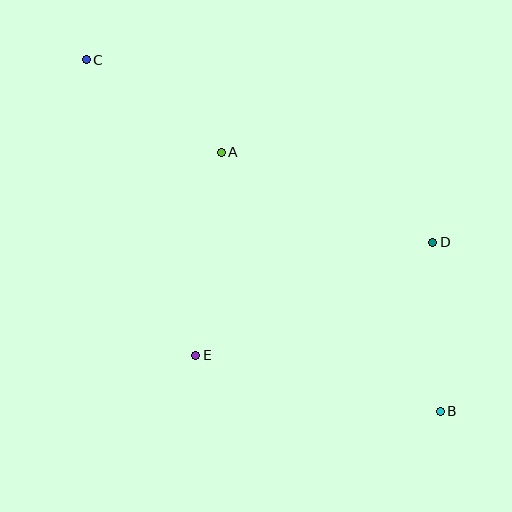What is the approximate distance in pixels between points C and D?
The distance between C and D is approximately 391 pixels.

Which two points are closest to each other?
Points A and C are closest to each other.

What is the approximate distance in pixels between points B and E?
The distance between B and E is approximately 251 pixels.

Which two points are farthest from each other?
Points B and C are farthest from each other.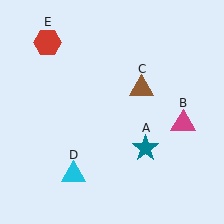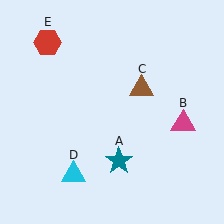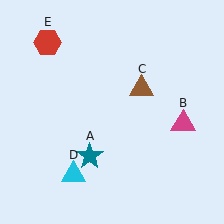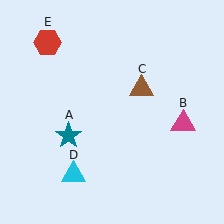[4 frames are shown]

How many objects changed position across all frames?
1 object changed position: teal star (object A).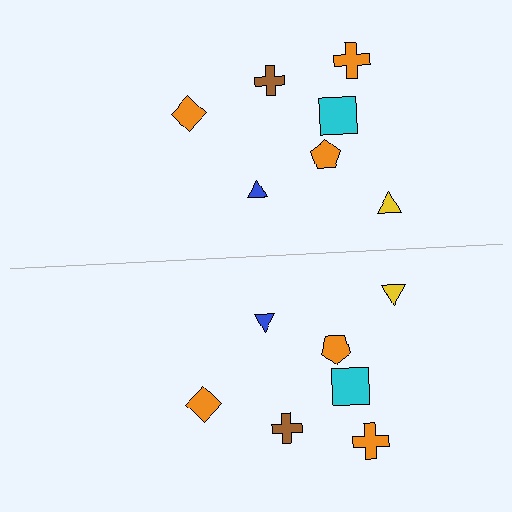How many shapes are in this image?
There are 14 shapes in this image.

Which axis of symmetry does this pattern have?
The pattern has a horizontal axis of symmetry running through the center of the image.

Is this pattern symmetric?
Yes, this pattern has bilateral (reflection) symmetry.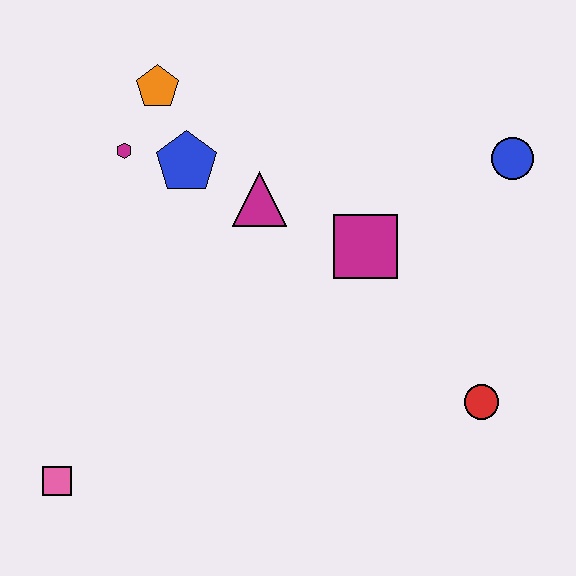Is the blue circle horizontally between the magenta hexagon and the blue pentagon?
No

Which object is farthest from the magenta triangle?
The pink square is farthest from the magenta triangle.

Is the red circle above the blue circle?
No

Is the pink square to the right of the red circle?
No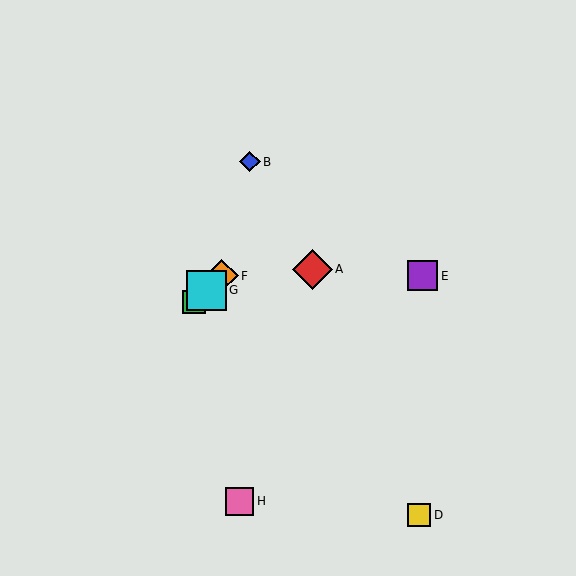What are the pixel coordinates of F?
Object F is at (222, 276).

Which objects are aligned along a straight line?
Objects C, F, G are aligned along a straight line.